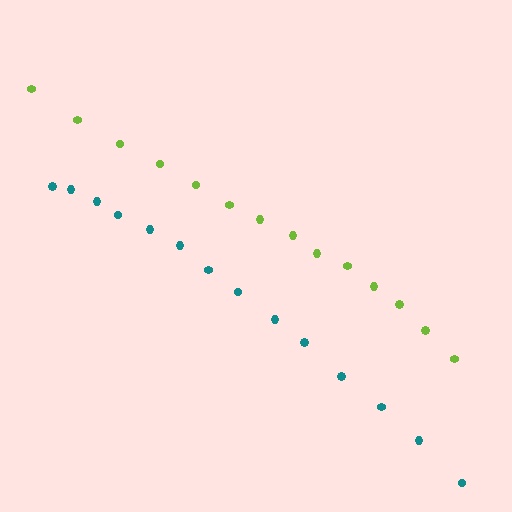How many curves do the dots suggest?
There are 2 distinct paths.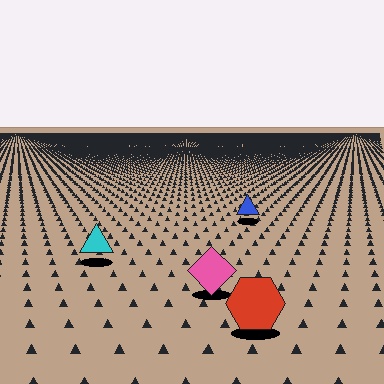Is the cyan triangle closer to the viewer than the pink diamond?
No. The pink diamond is closer — you can tell from the texture gradient: the ground texture is coarser near it.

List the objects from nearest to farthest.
From nearest to farthest: the red hexagon, the pink diamond, the cyan triangle, the blue triangle.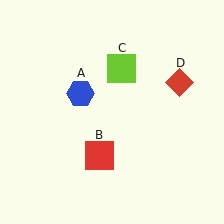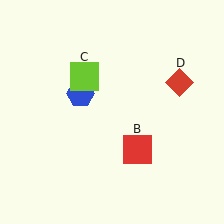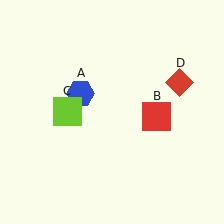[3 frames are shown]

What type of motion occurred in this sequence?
The red square (object B), lime square (object C) rotated counterclockwise around the center of the scene.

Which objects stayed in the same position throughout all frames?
Blue hexagon (object A) and red diamond (object D) remained stationary.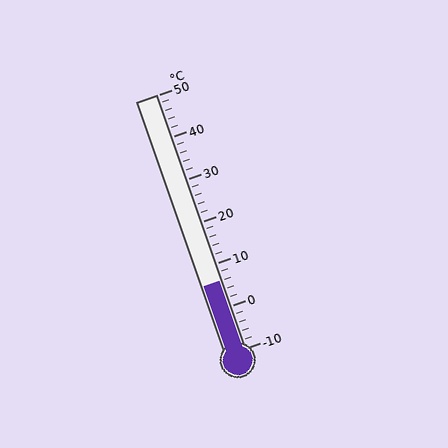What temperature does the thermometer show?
The thermometer shows approximately 6°C.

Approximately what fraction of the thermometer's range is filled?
The thermometer is filled to approximately 25% of its range.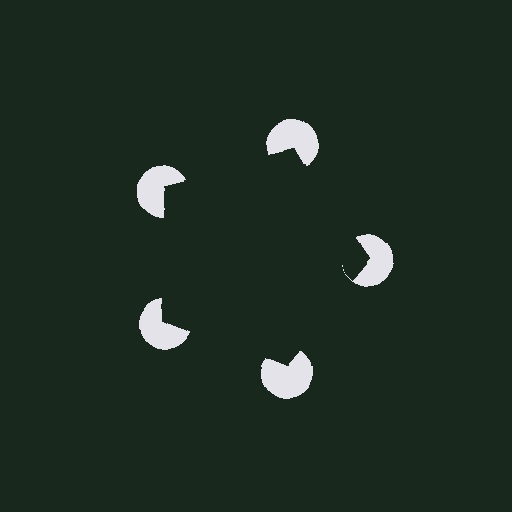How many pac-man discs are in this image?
There are 5 — one at each vertex of the illusory pentagon.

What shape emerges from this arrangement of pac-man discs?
An illusory pentagon — its edges are inferred from the aligned wedge cuts in the pac-man discs, not physically drawn.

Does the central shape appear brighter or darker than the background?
It typically appears slightly darker than the background, even though no actual brightness change is drawn.